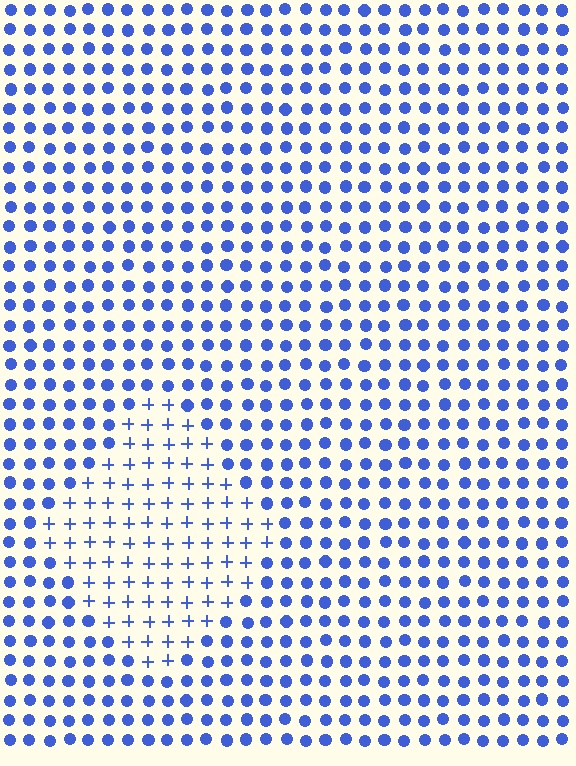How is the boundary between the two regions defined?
The boundary is defined by a change in element shape: plus signs inside vs. circles outside. All elements share the same color and spacing.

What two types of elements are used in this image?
The image uses plus signs inside the diamond region and circles outside it.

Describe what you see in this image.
The image is filled with small blue elements arranged in a uniform grid. A diamond-shaped region contains plus signs, while the surrounding area contains circles. The boundary is defined purely by the change in element shape.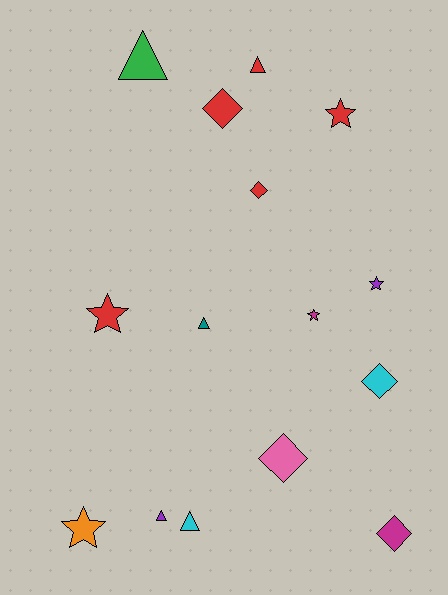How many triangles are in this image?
There are 5 triangles.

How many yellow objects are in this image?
There are no yellow objects.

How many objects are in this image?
There are 15 objects.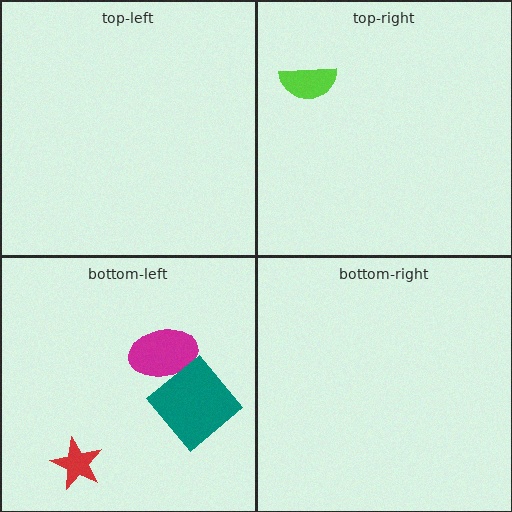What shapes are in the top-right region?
The lime semicircle.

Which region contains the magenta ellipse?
The bottom-left region.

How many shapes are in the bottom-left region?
3.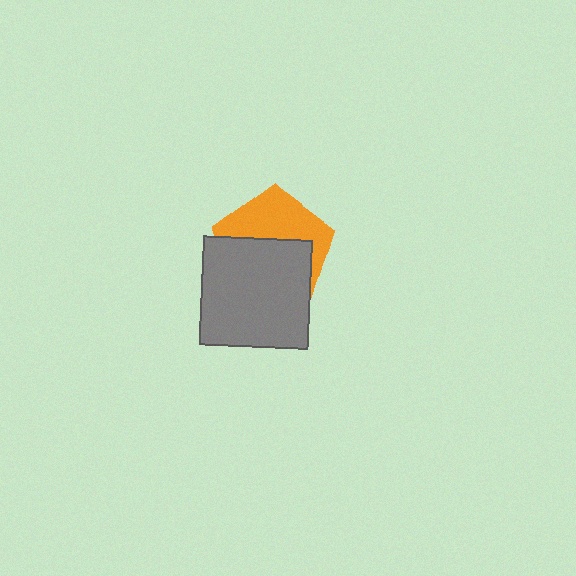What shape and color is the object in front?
The object in front is a gray square.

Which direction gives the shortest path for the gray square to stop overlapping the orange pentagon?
Moving down gives the shortest separation.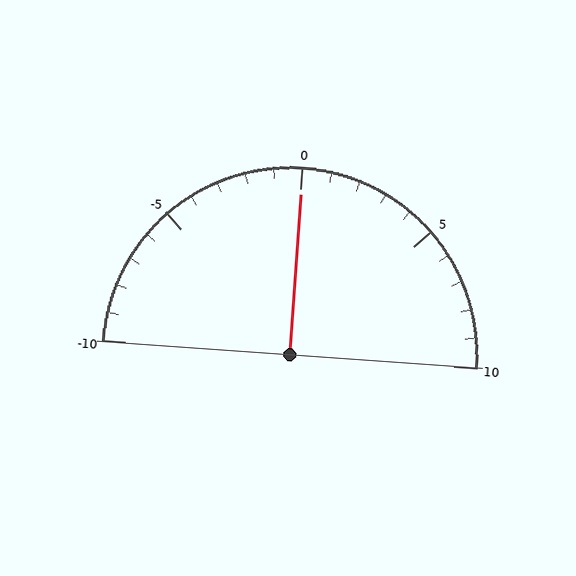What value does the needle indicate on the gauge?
The needle indicates approximately 0.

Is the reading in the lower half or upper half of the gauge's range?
The reading is in the upper half of the range (-10 to 10).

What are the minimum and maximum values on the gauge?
The gauge ranges from -10 to 10.